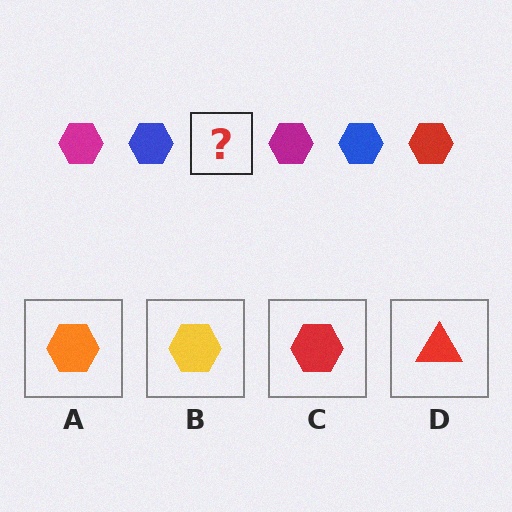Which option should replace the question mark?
Option C.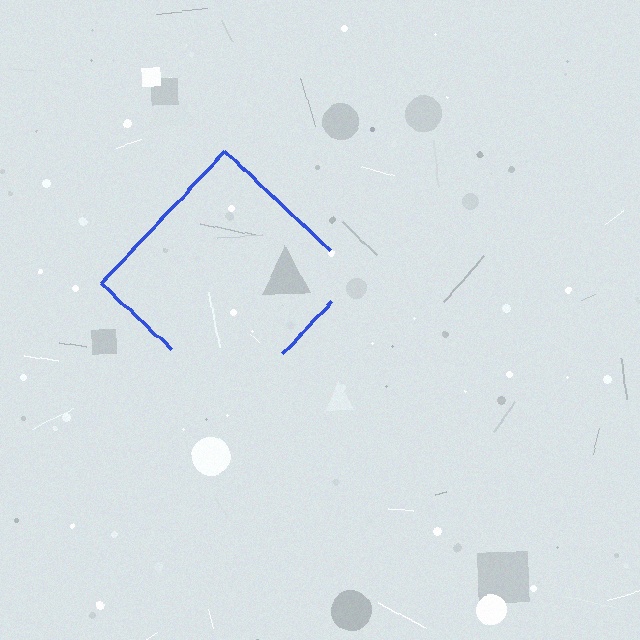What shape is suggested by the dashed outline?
The dashed outline suggests a diamond.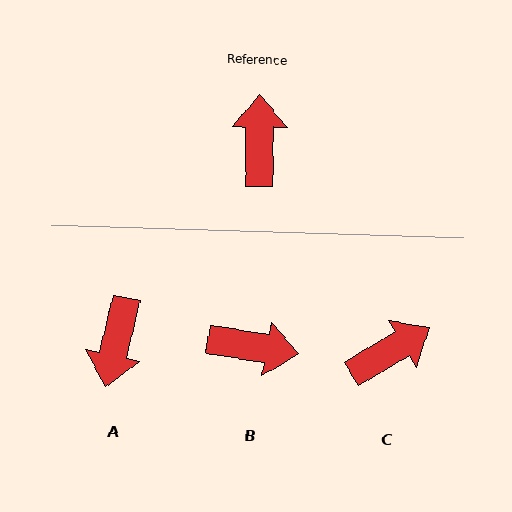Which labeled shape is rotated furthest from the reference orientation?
A, about 166 degrees away.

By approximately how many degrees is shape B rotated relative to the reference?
Approximately 99 degrees clockwise.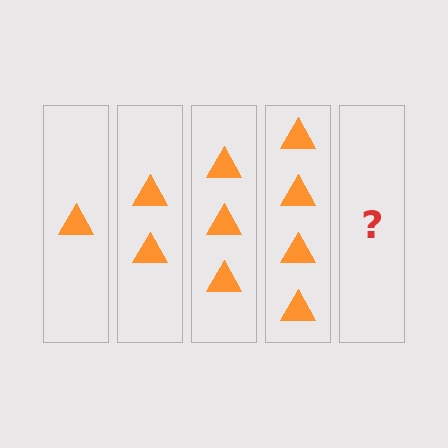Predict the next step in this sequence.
The next step is 5 triangles.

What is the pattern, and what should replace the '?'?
The pattern is that each step adds one more triangle. The '?' should be 5 triangles.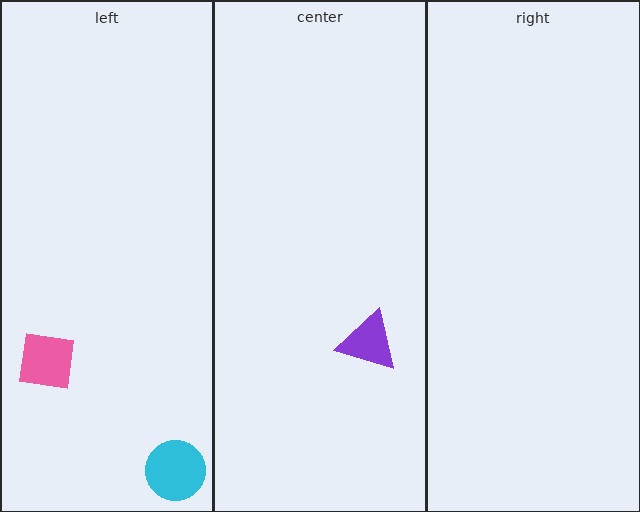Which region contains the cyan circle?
The left region.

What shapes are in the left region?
The pink square, the cyan circle.